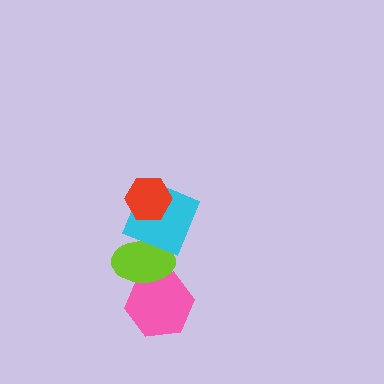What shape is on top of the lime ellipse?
The cyan square is on top of the lime ellipse.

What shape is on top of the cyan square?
The red hexagon is on top of the cyan square.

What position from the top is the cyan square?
The cyan square is 2nd from the top.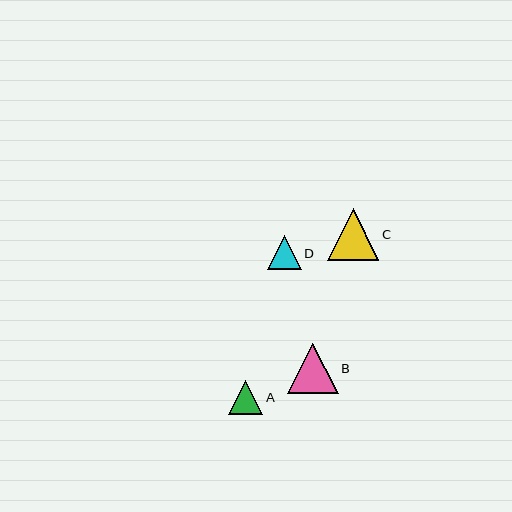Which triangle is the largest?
Triangle C is the largest with a size of approximately 51 pixels.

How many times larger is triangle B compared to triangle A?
Triangle B is approximately 1.5 times the size of triangle A.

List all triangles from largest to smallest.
From largest to smallest: C, B, A, D.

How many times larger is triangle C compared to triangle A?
Triangle C is approximately 1.5 times the size of triangle A.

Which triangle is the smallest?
Triangle D is the smallest with a size of approximately 34 pixels.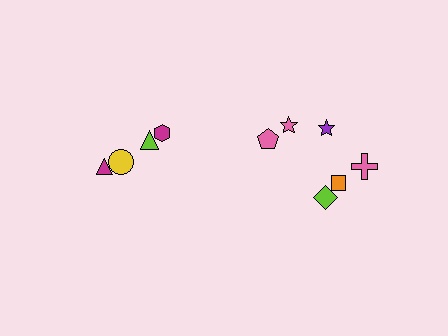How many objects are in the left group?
There are 4 objects.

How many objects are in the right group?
There are 6 objects.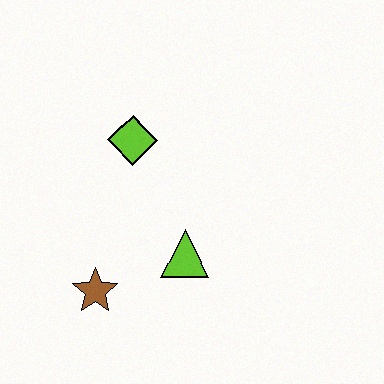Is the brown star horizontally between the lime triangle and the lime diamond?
No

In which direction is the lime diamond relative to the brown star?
The lime diamond is above the brown star.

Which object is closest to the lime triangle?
The brown star is closest to the lime triangle.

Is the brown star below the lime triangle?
Yes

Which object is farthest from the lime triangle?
The lime diamond is farthest from the lime triangle.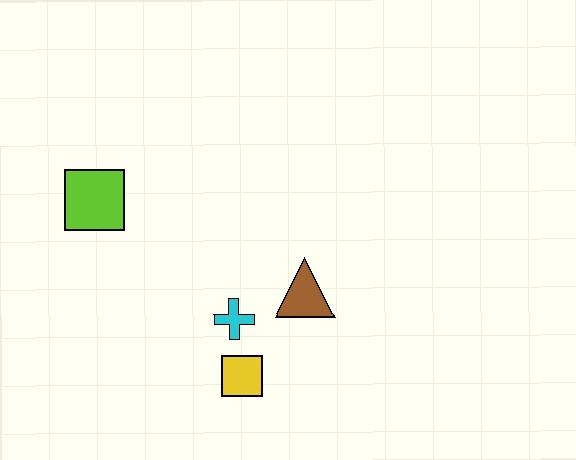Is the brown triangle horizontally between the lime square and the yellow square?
No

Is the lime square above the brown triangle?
Yes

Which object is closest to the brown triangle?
The cyan cross is closest to the brown triangle.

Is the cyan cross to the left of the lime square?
No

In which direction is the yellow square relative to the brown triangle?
The yellow square is below the brown triangle.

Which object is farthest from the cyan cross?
The lime square is farthest from the cyan cross.